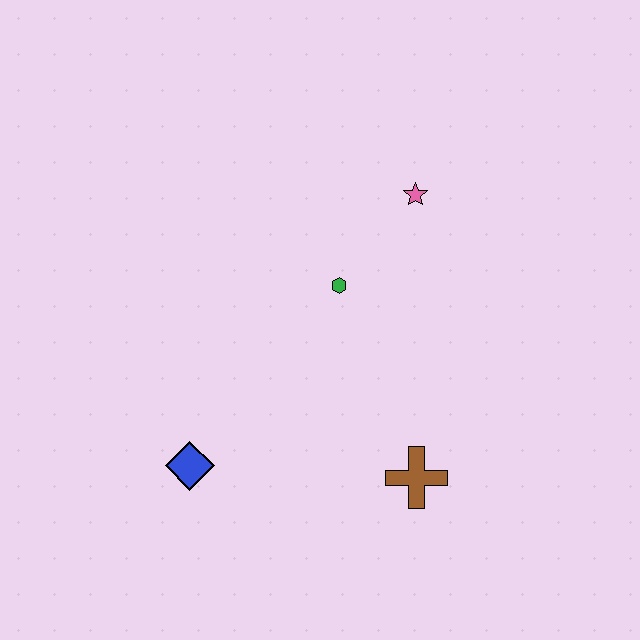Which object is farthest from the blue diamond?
The pink star is farthest from the blue diamond.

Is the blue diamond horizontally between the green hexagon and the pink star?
No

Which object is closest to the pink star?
The green hexagon is closest to the pink star.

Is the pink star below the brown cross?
No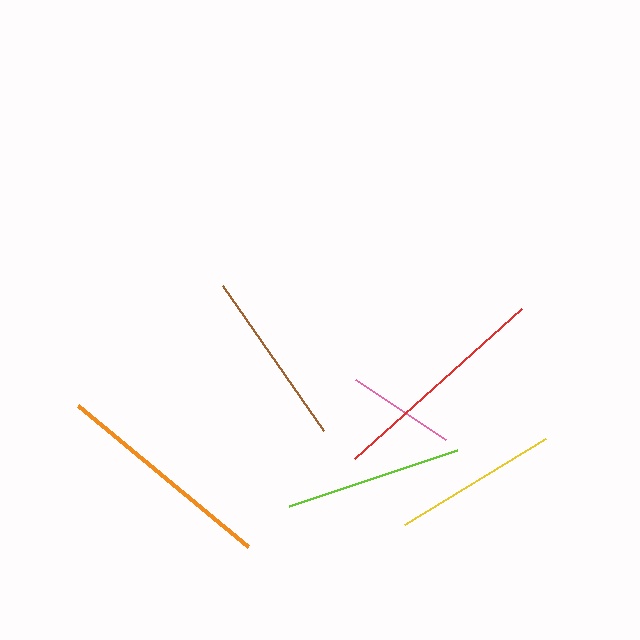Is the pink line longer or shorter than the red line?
The red line is longer than the pink line.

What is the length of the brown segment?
The brown segment is approximately 176 pixels long.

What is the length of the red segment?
The red segment is approximately 225 pixels long.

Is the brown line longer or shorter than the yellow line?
The brown line is longer than the yellow line.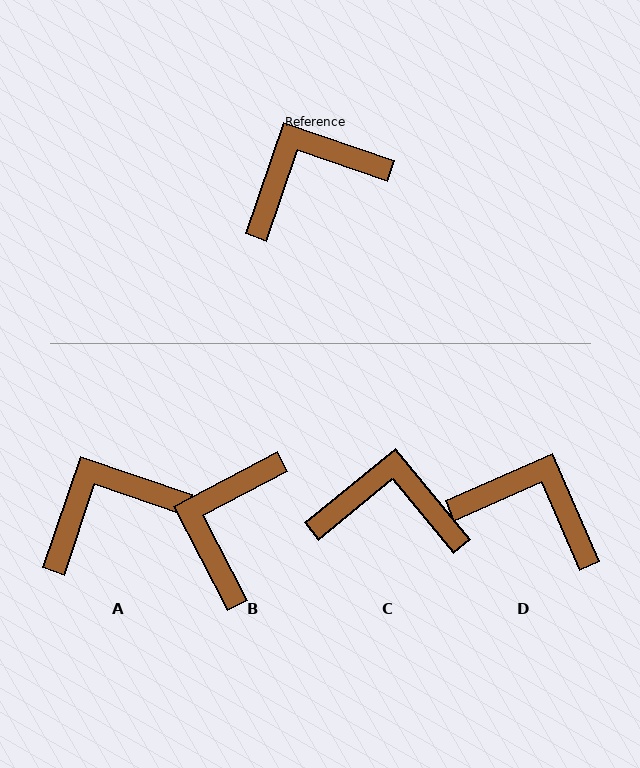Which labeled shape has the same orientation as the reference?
A.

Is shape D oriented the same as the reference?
No, it is off by about 48 degrees.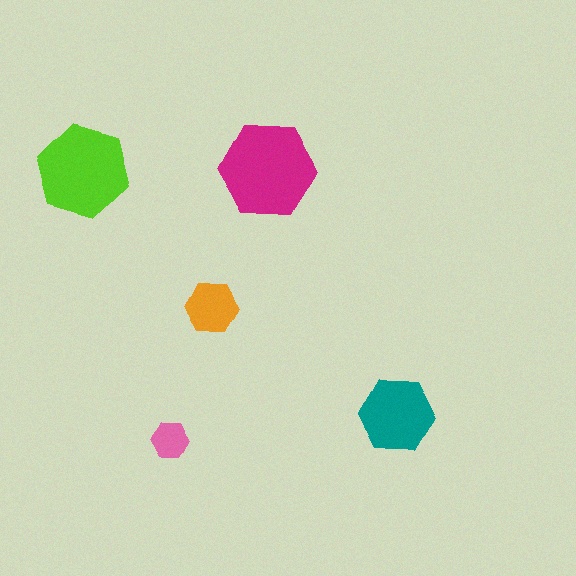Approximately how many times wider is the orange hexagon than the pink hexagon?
About 1.5 times wider.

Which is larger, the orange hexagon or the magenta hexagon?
The magenta one.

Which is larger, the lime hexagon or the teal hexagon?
The lime one.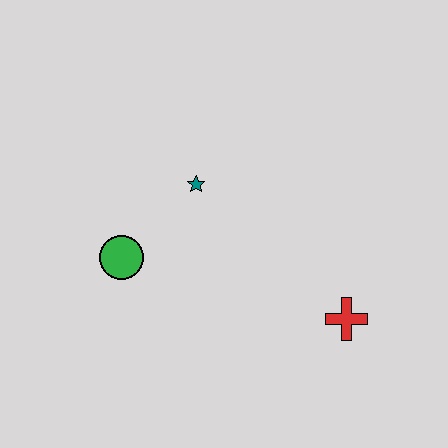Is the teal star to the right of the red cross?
No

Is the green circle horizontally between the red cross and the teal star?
No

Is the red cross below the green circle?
Yes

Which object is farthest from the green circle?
The red cross is farthest from the green circle.